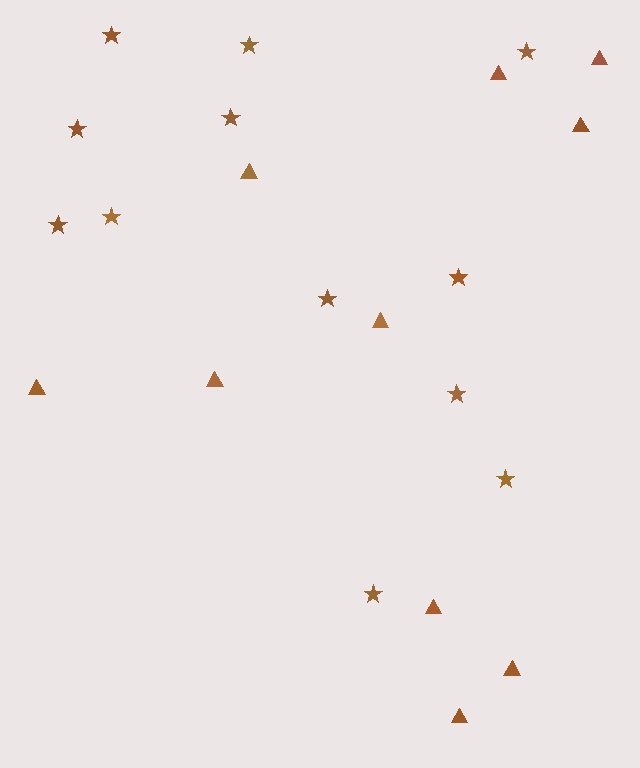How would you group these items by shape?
There are 2 groups: one group of stars (12) and one group of triangles (10).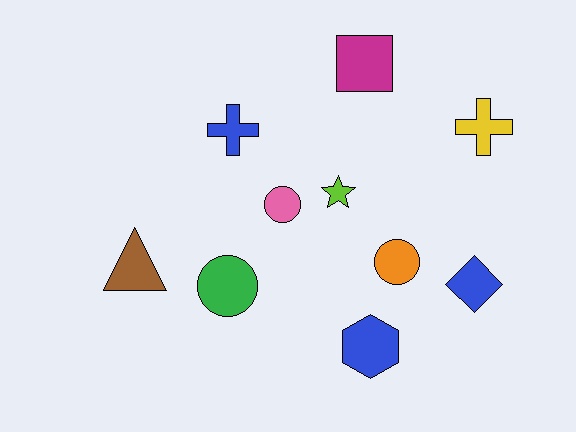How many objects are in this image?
There are 10 objects.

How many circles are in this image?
There are 3 circles.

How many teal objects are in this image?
There are no teal objects.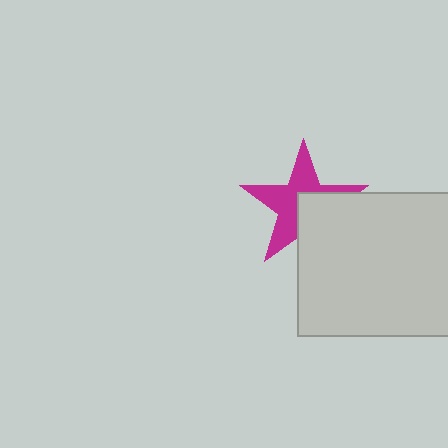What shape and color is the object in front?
The object in front is a light gray rectangle.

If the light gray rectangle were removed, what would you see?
You would see the complete magenta star.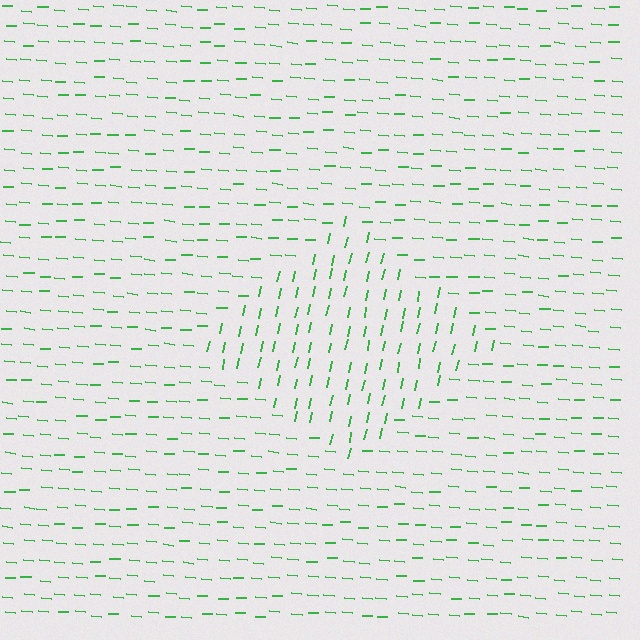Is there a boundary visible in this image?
Yes, there is a texture boundary formed by a change in line orientation.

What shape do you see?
I see a diamond.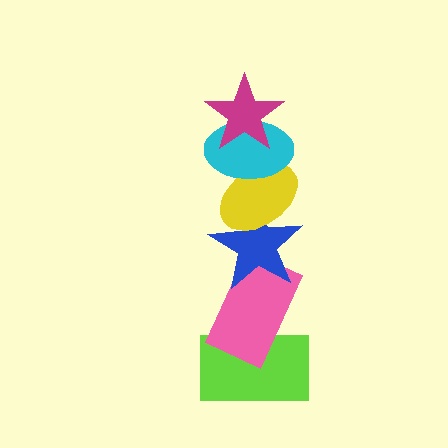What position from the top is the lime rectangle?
The lime rectangle is 6th from the top.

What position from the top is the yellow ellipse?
The yellow ellipse is 3rd from the top.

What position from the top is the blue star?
The blue star is 4th from the top.